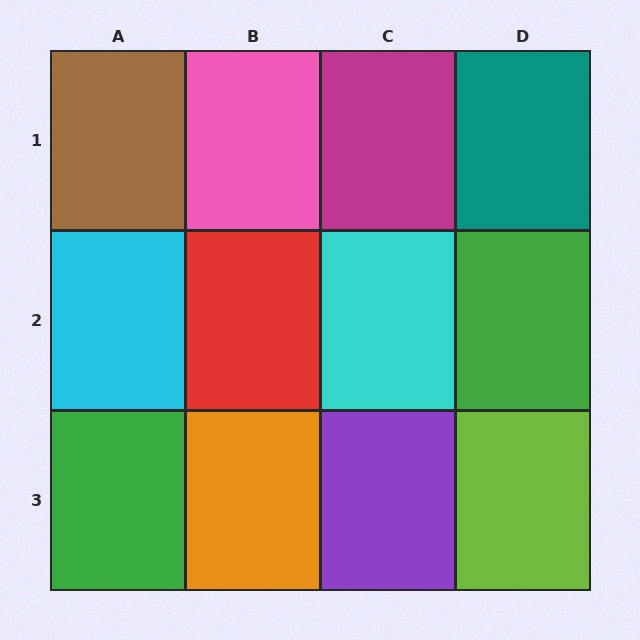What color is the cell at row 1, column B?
Pink.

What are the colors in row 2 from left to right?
Cyan, red, cyan, green.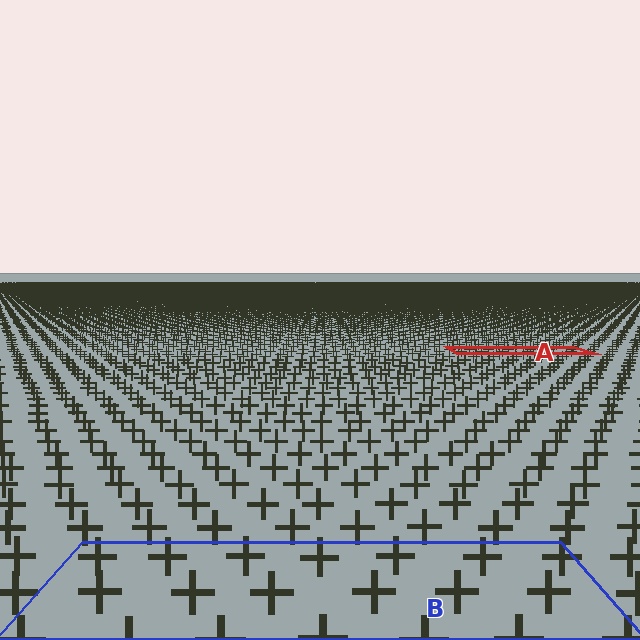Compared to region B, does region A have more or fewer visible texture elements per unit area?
Region A has more texture elements per unit area — they are packed more densely because it is farther away.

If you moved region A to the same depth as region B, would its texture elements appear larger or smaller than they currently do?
They would appear larger. At a closer depth, the same texture elements are projected at a bigger on-screen size.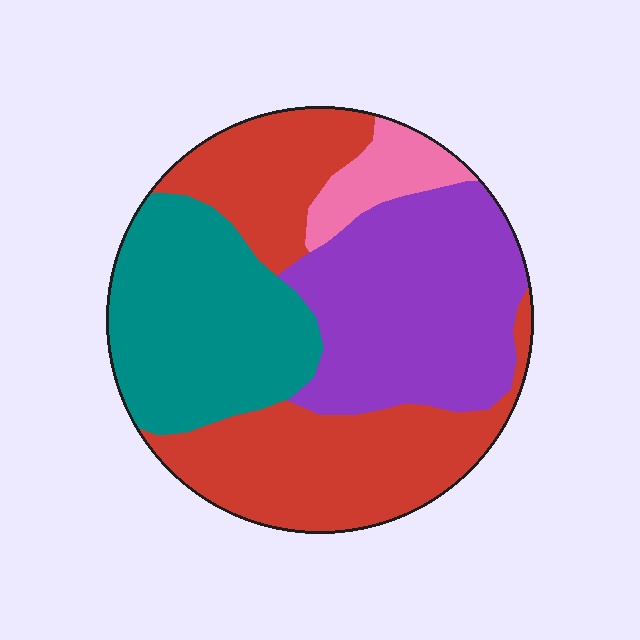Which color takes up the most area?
Red, at roughly 35%.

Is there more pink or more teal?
Teal.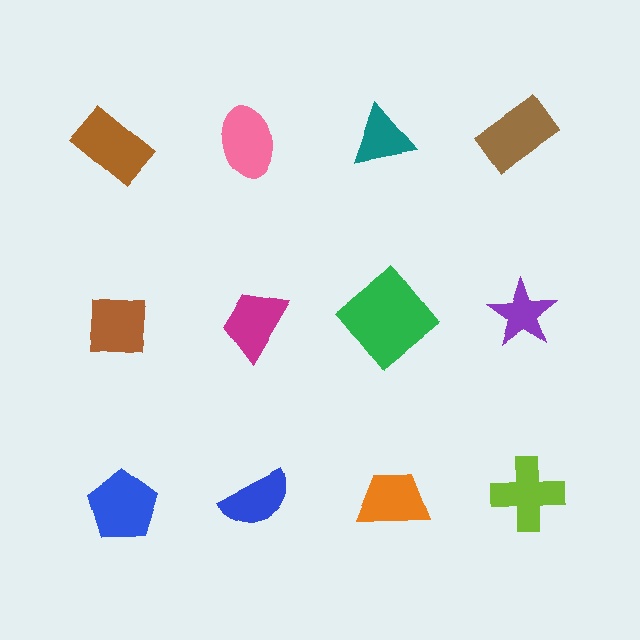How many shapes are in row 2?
4 shapes.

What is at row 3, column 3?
An orange trapezoid.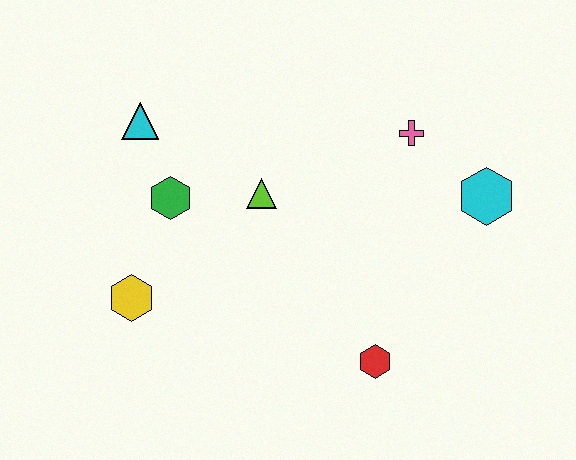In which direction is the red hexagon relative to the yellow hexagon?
The red hexagon is to the right of the yellow hexagon.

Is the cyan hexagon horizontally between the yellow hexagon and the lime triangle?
No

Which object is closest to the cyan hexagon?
The pink cross is closest to the cyan hexagon.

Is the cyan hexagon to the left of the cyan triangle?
No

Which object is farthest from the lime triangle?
The cyan hexagon is farthest from the lime triangle.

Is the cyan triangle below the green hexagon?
No